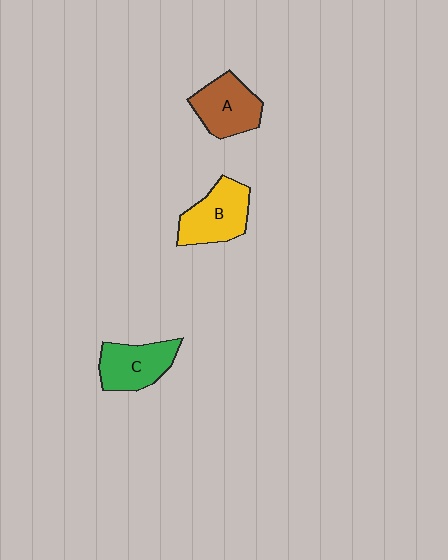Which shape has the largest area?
Shape B (yellow).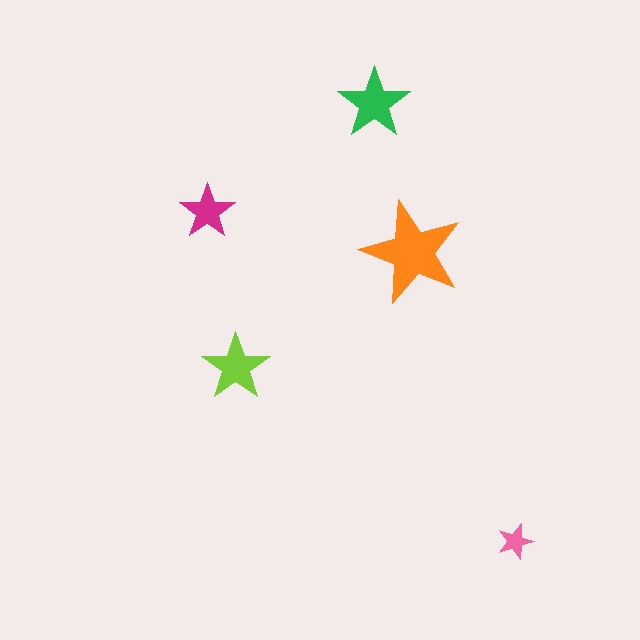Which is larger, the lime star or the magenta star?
The lime one.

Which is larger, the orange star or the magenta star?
The orange one.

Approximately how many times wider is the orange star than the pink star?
About 3 times wider.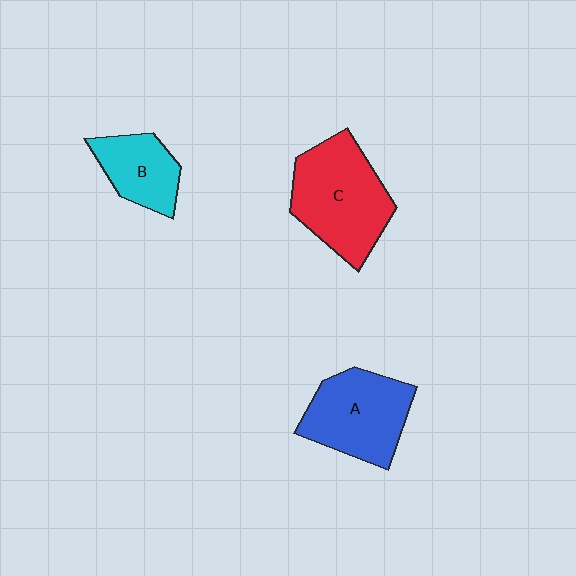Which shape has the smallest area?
Shape B (cyan).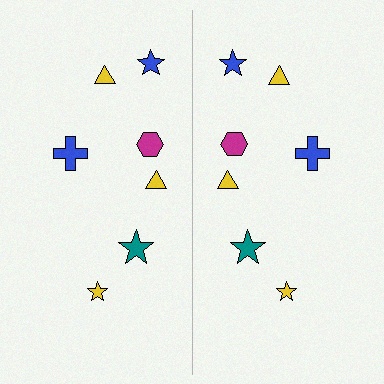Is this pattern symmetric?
Yes, this pattern has bilateral (reflection) symmetry.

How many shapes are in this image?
There are 14 shapes in this image.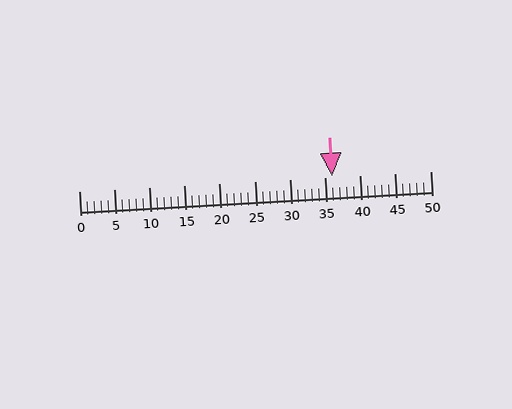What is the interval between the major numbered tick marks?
The major tick marks are spaced 5 units apart.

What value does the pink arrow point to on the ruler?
The pink arrow points to approximately 36.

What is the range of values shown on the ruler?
The ruler shows values from 0 to 50.